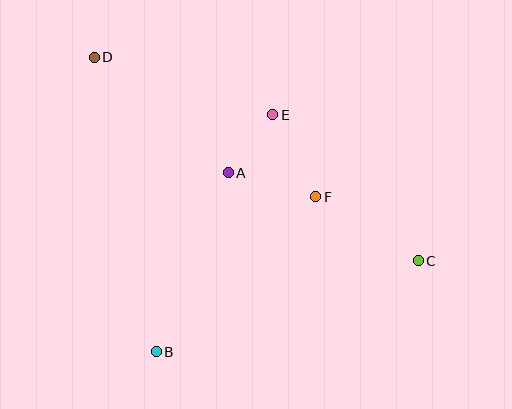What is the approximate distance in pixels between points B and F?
The distance between B and F is approximately 222 pixels.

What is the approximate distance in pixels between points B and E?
The distance between B and E is approximately 264 pixels.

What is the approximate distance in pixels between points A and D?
The distance between A and D is approximately 177 pixels.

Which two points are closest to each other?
Points A and E are closest to each other.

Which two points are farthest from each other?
Points C and D are farthest from each other.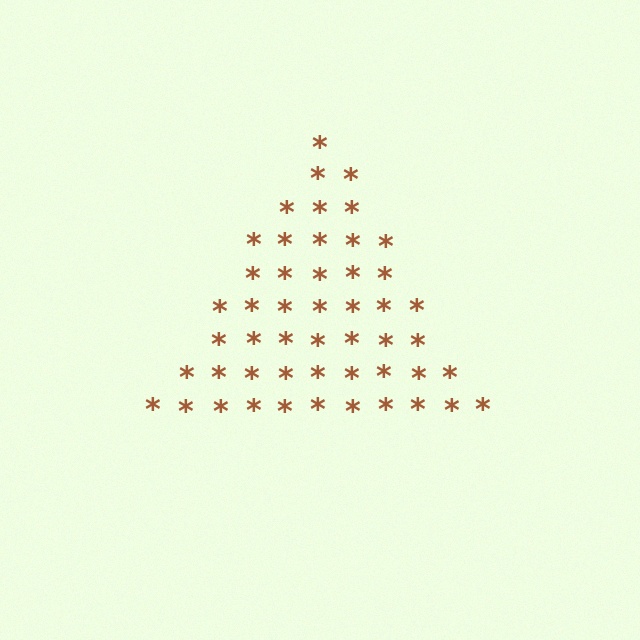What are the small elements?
The small elements are asterisks.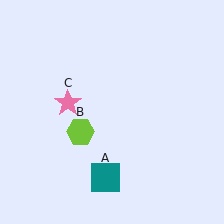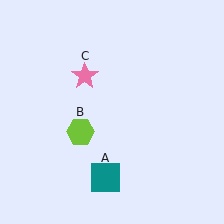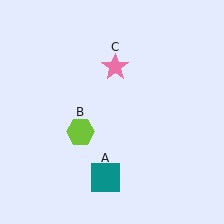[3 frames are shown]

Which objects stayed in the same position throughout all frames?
Teal square (object A) and lime hexagon (object B) remained stationary.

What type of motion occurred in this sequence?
The pink star (object C) rotated clockwise around the center of the scene.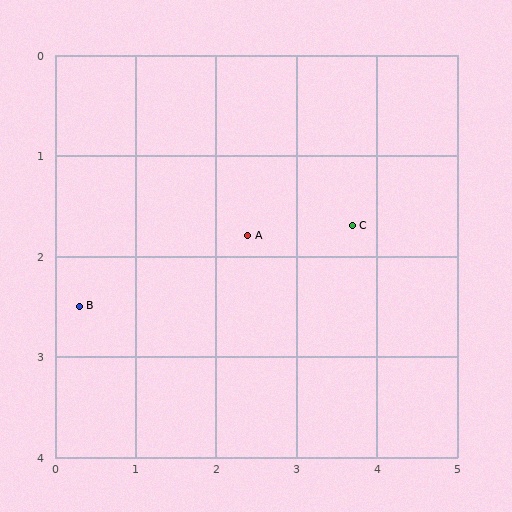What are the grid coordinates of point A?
Point A is at approximately (2.4, 1.8).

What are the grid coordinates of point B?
Point B is at approximately (0.3, 2.5).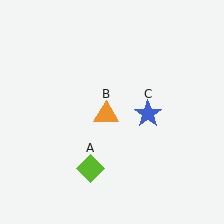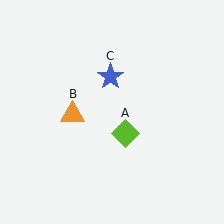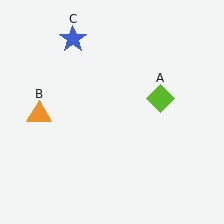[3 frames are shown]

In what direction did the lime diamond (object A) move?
The lime diamond (object A) moved up and to the right.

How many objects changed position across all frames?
3 objects changed position: lime diamond (object A), orange triangle (object B), blue star (object C).